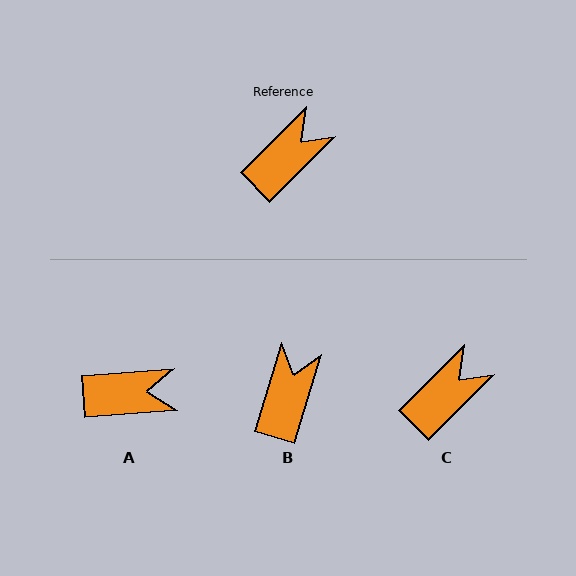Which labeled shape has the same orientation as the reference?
C.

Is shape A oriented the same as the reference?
No, it is off by about 41 degrees.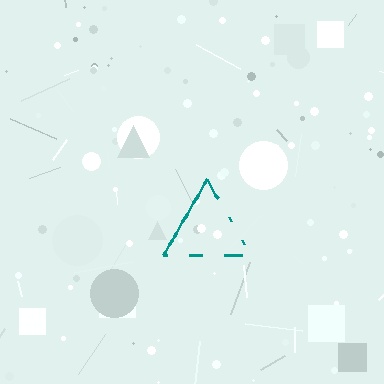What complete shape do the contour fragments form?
The contour fragments form a triangle.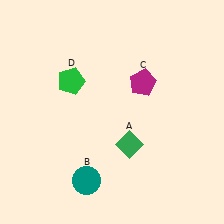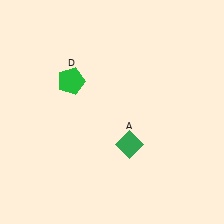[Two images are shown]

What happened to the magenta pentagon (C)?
The magenta pentagon (C) was removed in Image 2. It was in the top-right area of Image 1.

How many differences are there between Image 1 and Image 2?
There are 2 differences between the two images.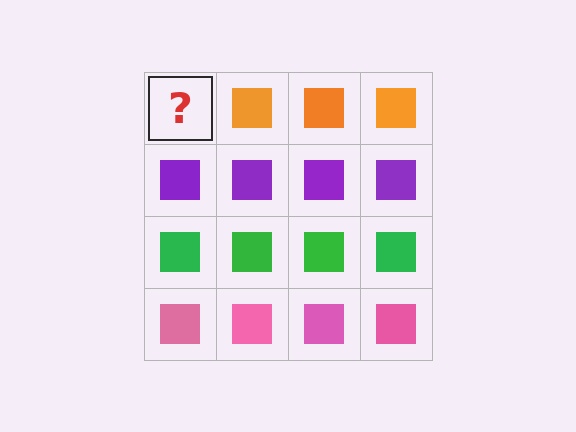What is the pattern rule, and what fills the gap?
The rule is that each row has a consistent color. The gap should be filled with an orange square.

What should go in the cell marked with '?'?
The missing cell should contain an orange square.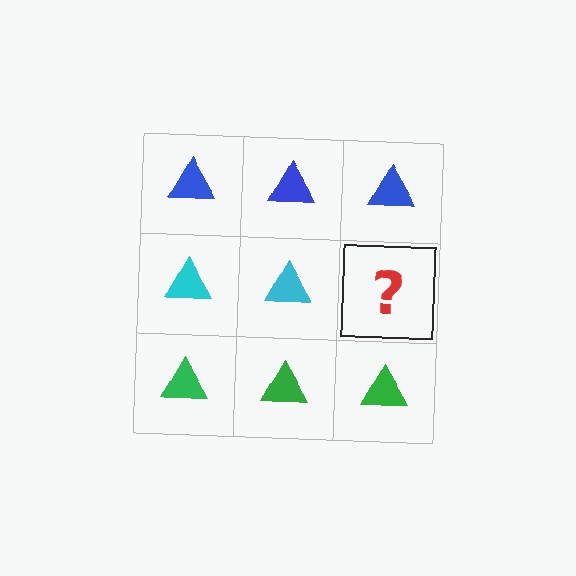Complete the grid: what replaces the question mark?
The question mark should be replaced with a cyan triangle.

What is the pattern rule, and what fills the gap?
The rule is that each row has a consistent color. The gap should be filled with a cyan triangle.